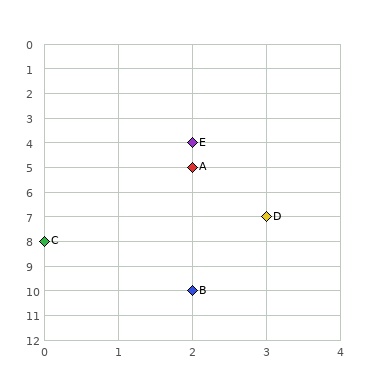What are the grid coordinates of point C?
Point C is at grid coordinates (0, 8).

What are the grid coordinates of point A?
Point A is at grid coordinates (2, 5).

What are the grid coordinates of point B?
Point B is at grid coordinates (2, 10).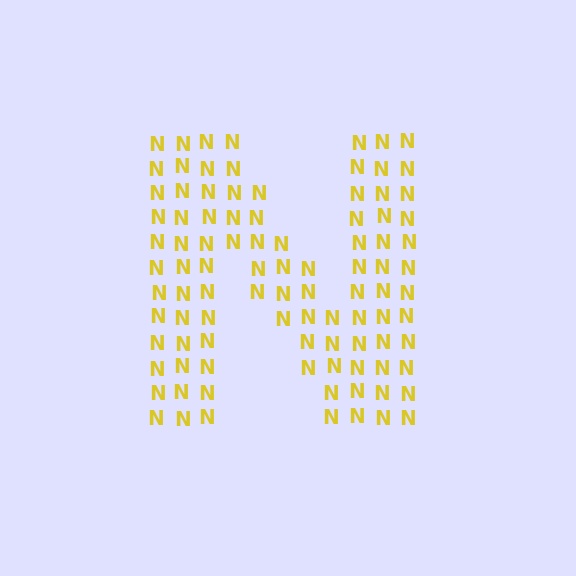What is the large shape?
The large shape is the letter N.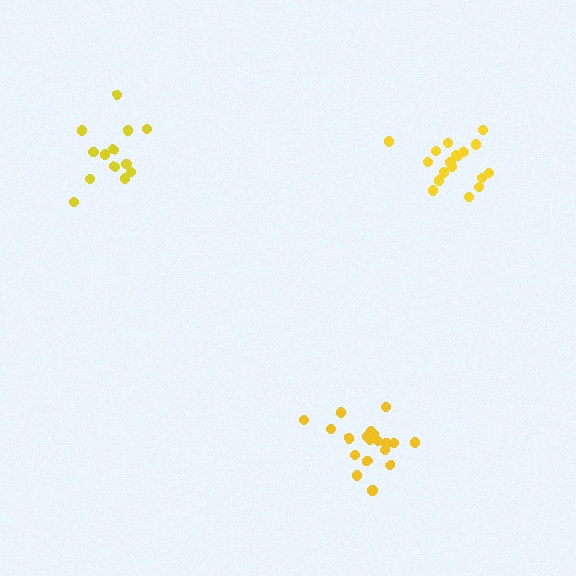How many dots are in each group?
Group 1: 19 dots, Group 2: 18 dots, Group 3: 13 dots (50 total).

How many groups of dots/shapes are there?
There are 3 groups.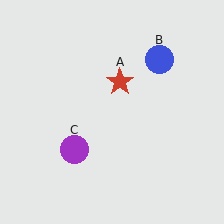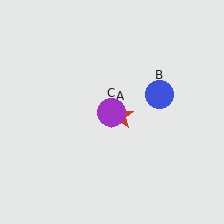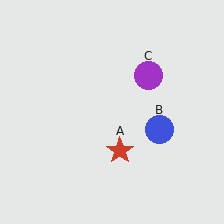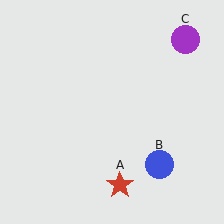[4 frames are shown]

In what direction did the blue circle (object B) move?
The blue circle (object B) moved down.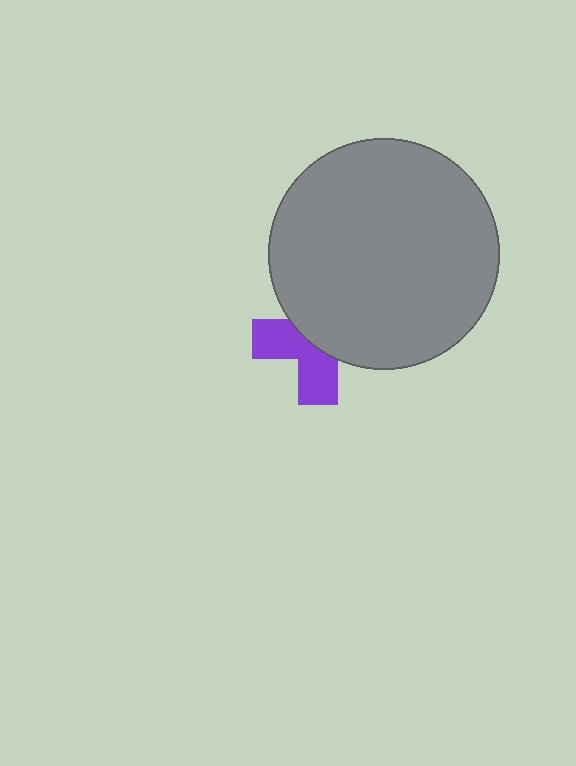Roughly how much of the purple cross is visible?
About half of it is visible (roughly 46%).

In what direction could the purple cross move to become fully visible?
The purple cross could move down. That would shift it out from behind the gray circle entirely.